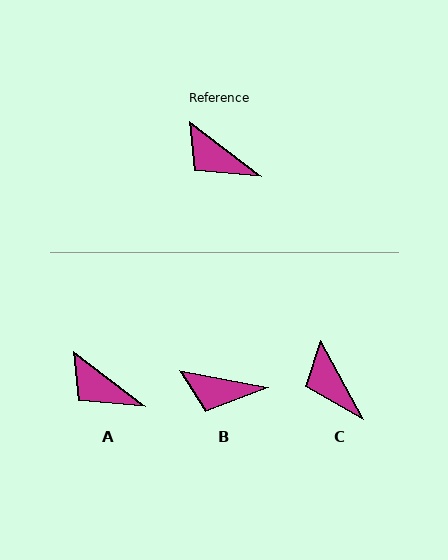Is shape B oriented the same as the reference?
No, it is off by about 26 degrees.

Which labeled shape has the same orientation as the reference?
A.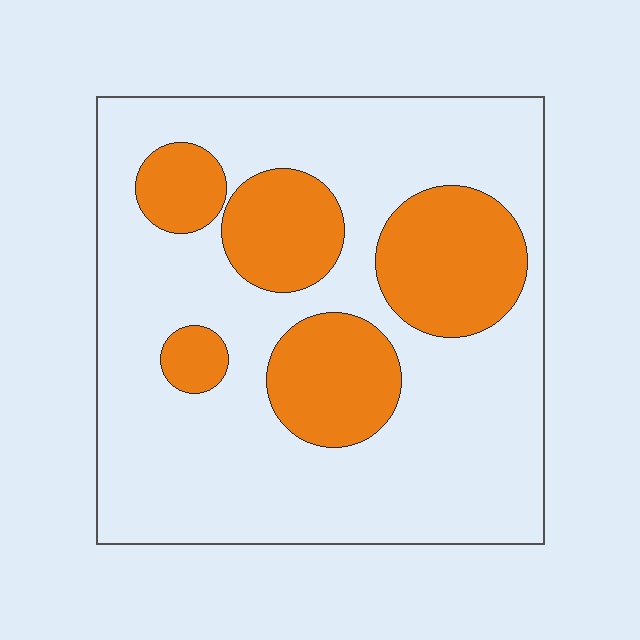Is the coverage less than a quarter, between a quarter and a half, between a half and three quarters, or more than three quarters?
Between a quarter and a half.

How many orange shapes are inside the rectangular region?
5.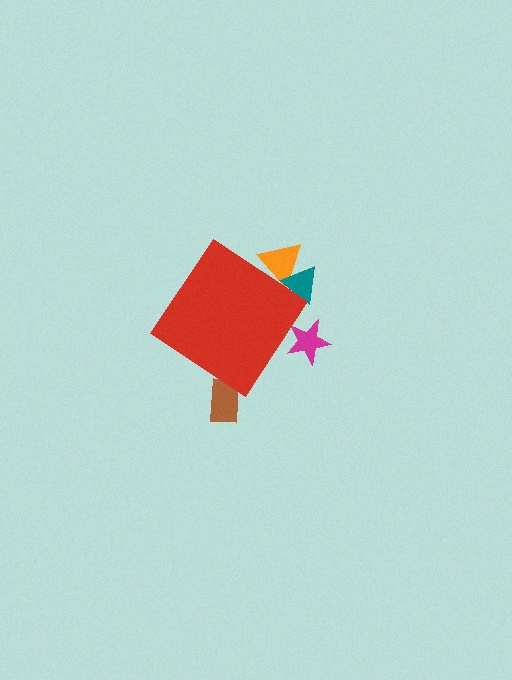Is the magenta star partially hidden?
Yes, the magenta star is partially hidden behind the red diamond.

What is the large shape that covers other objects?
A red diamond.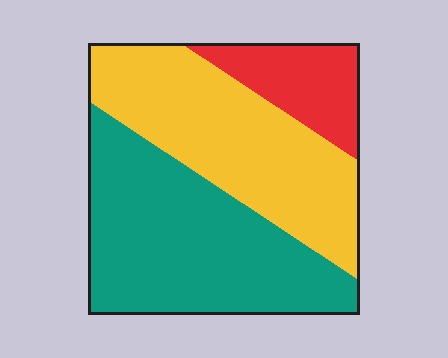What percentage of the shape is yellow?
Yellow covers 40% of the shape.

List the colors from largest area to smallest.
From largest to smallest: teal, yellow, red.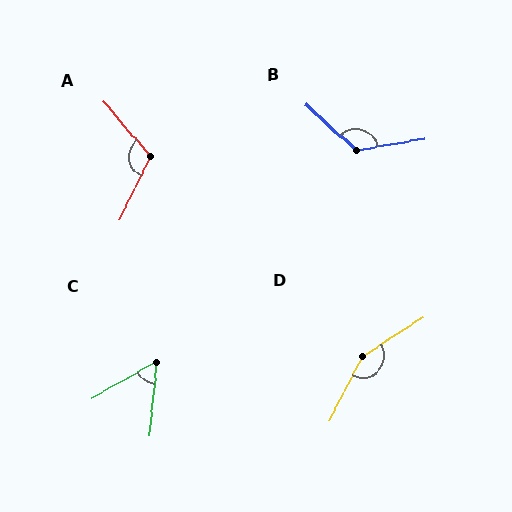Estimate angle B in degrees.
Approximately 128 degrees.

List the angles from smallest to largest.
C (55°), A (113°), B (128°), D (150°).